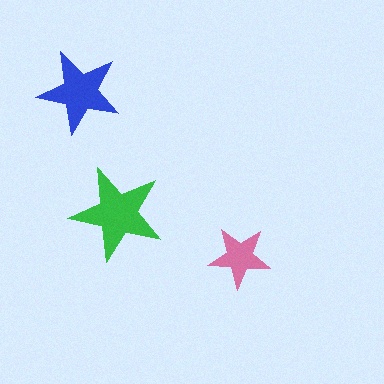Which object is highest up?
The blue star is topmost.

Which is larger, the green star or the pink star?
The green one.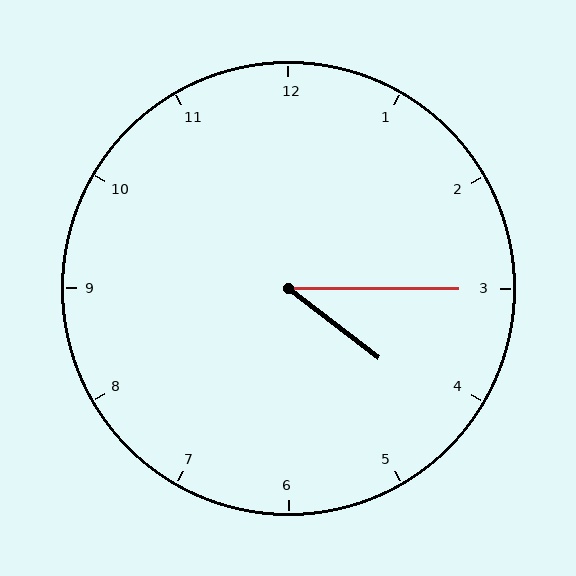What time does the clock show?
4:15.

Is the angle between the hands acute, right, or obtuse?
It is acute.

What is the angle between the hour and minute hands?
Approximately 38 degrees.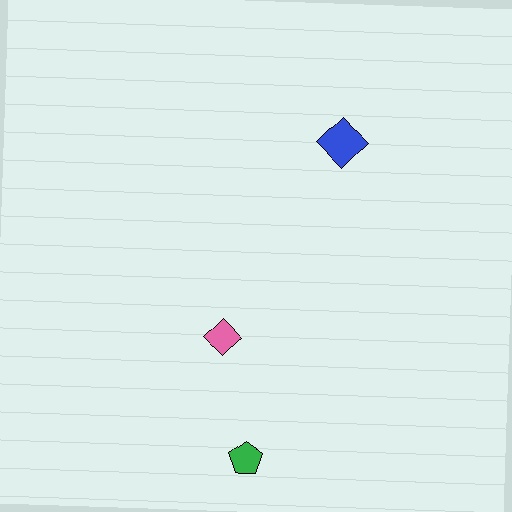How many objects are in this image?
There are 3 objects.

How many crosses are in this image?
There are no crosses.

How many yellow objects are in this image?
There are no yellow objects.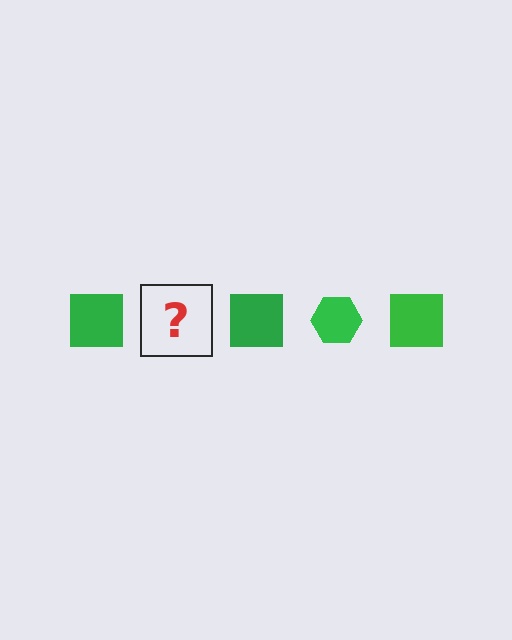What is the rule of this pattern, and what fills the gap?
The rule is that the pattern cycles through square, hexagon shapes in green. The gap should be filled with a green hexagon.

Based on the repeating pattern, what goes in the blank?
The blank should be a green hexagon.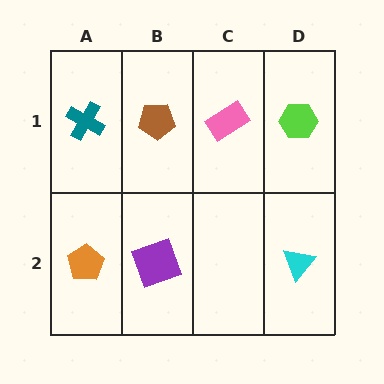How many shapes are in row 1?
4 shapes.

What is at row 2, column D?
A cyan triangle.